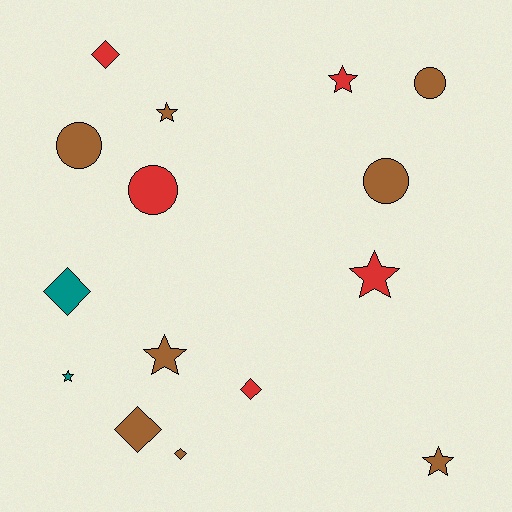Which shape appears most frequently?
Star, with 6 objects.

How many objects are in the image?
There are 15 objects.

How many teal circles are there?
There are no teal circles.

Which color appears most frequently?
Brown, with 8 objects.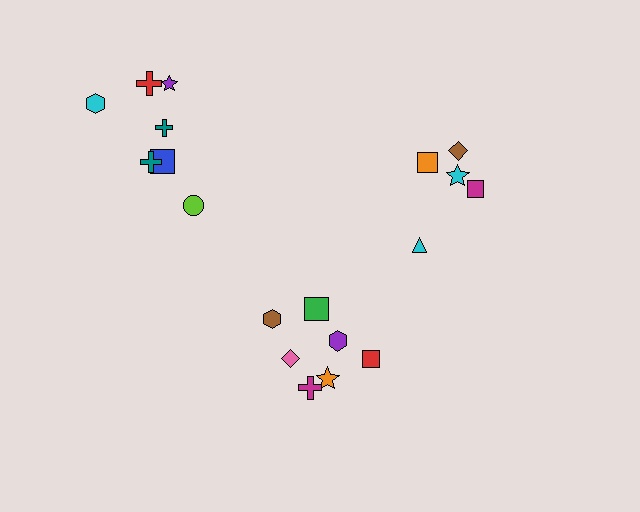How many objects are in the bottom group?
There are 7 objects.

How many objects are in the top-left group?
There are 7 objects.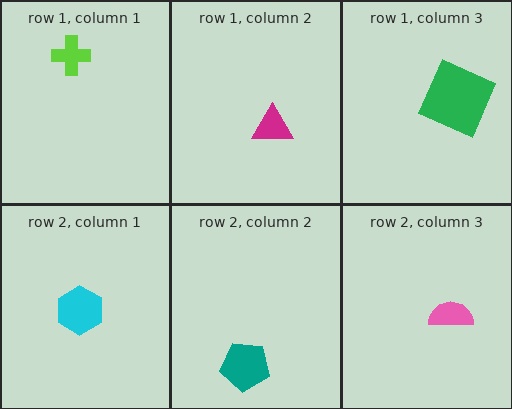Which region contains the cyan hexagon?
The row 2, column 1 region.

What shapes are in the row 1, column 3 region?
The green square.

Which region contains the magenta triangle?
The row 1, column 2 region.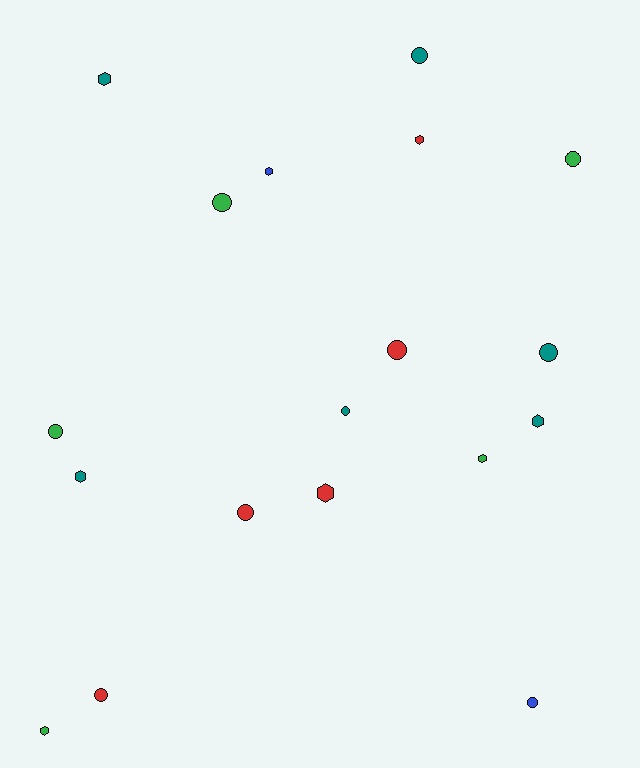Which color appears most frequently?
Teal, with 6 objects.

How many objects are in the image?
There are 18 objects.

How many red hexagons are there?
There are 2 red hexagons.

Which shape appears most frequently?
Circle, with 10 objects.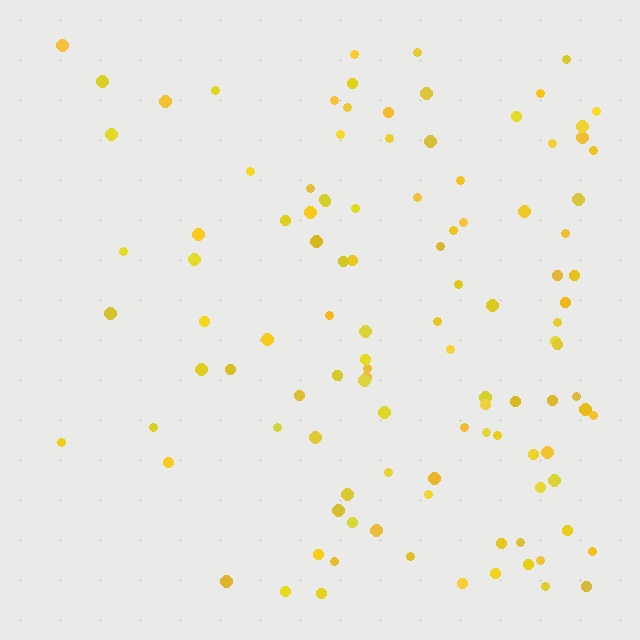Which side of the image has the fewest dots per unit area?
The left.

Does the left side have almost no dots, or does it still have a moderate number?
Still a moderate number, just noticeably fewer than the right.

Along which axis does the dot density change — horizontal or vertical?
Horizontal.